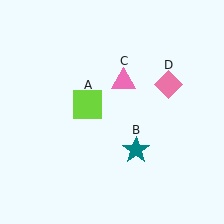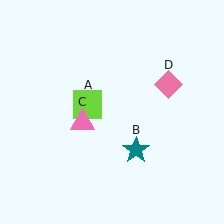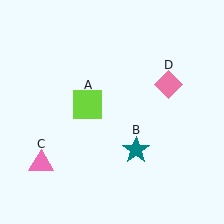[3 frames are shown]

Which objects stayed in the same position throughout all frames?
Lime square (object A) and teal star (object B) and pink diamond (object D) remained stationary.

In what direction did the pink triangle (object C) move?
The pink triangle (object C) moved down and to the left.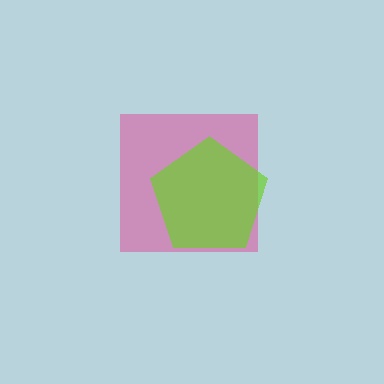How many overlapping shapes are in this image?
There are 2 overlapping shapes in the image.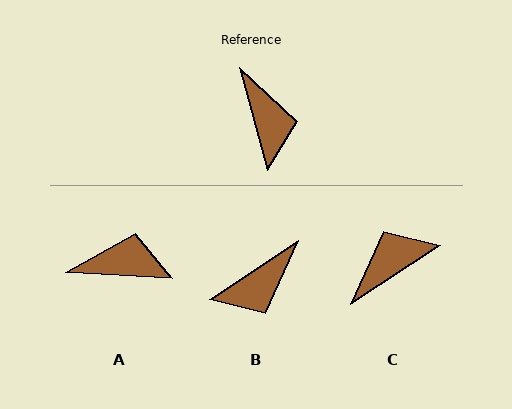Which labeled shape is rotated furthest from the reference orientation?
C, about 108 degrees away.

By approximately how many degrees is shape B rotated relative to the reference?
Approximately 72 degrees clockwise.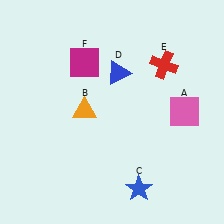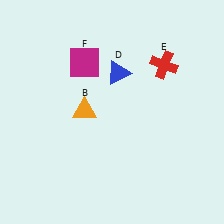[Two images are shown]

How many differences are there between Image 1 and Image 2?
There are 2 differences between the two images.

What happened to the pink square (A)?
The pink square (A) was removed in Image 2. It was in the top-right area of Image 1.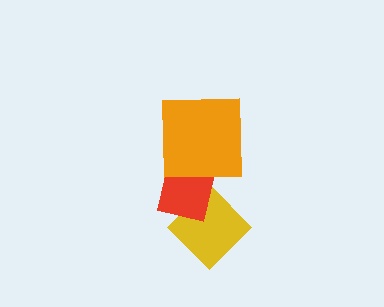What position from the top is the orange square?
The orange square is 1st from the top.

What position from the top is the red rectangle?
The red rectangle is 2nd from the top.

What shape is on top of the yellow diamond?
The red rectangle is on top of the yellow diamond.